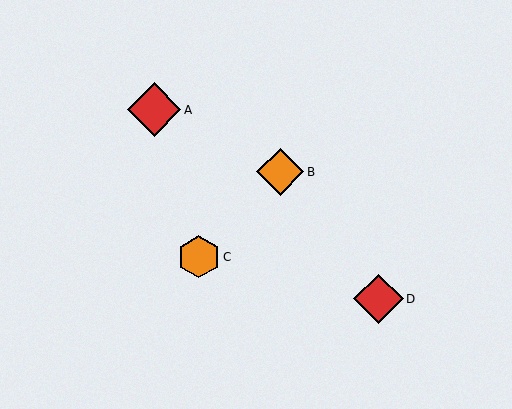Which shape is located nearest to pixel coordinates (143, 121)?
The red diamond (labeled A) at (154, 110) is nearest to that location.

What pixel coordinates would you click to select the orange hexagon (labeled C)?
Click at (199, 257) to select the orange hexagon C.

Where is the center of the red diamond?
The center of the red diamond is at (378, 299).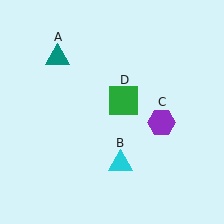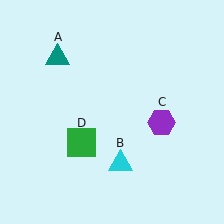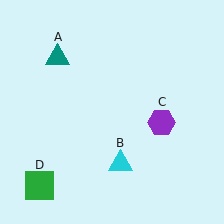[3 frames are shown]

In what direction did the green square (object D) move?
The green square (object D) moved down and to the left.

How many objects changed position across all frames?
1 object changed position: green square (object D).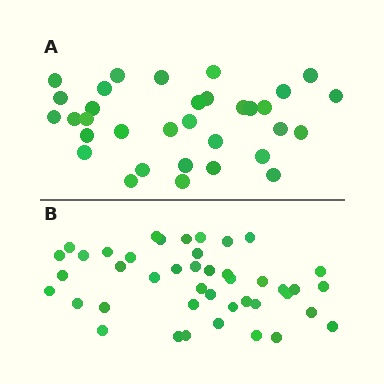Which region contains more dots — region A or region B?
Region B (the bottom region) has more dots.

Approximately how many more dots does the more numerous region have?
Region B has roughly 10 or so more dots than region A.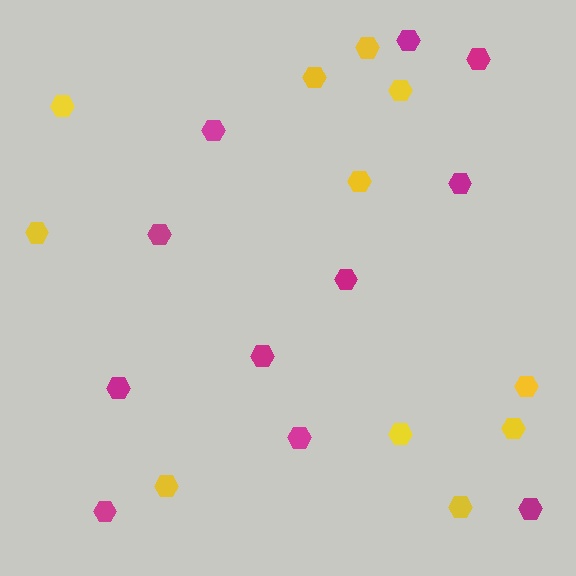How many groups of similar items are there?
There are 2 groups: one group of yellow hexagons (11) and one group of magenta hexagons (11).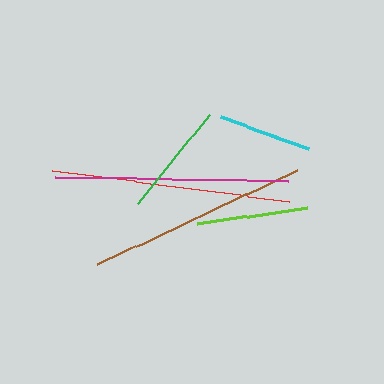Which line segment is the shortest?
The cyan line is the shortest at approximately 94 pixels.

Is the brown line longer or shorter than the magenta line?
The magenta line is longer than the brown line.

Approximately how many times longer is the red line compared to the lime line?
The red line is approximately 2.1 times the length of the lime line.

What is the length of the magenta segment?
The magenta segment is approximately 232 pixels long.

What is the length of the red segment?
The red segment is approximately 239 pixels long.